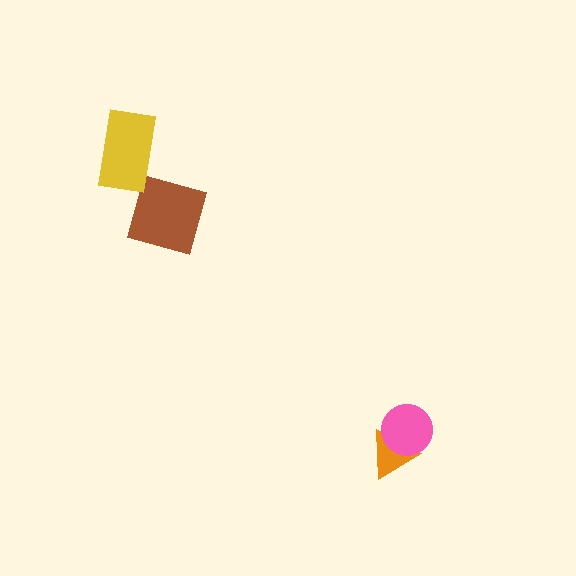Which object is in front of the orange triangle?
The pink circle is in front of the orange triangle.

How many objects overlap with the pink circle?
1 object overlaps with the pink circle.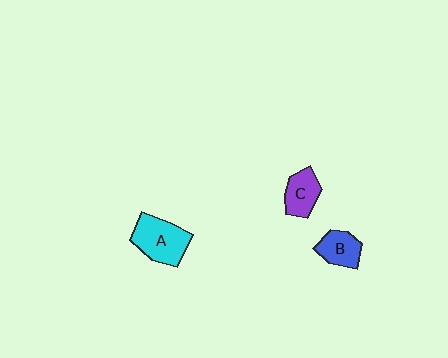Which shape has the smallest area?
Shape B (blue).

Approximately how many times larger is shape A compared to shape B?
Approximately 1.6 times.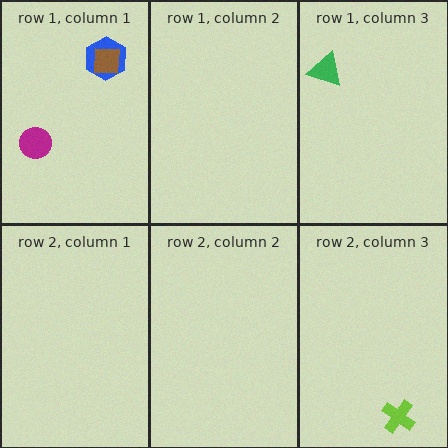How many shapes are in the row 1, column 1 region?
3.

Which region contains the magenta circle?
The row 1, column 1 region.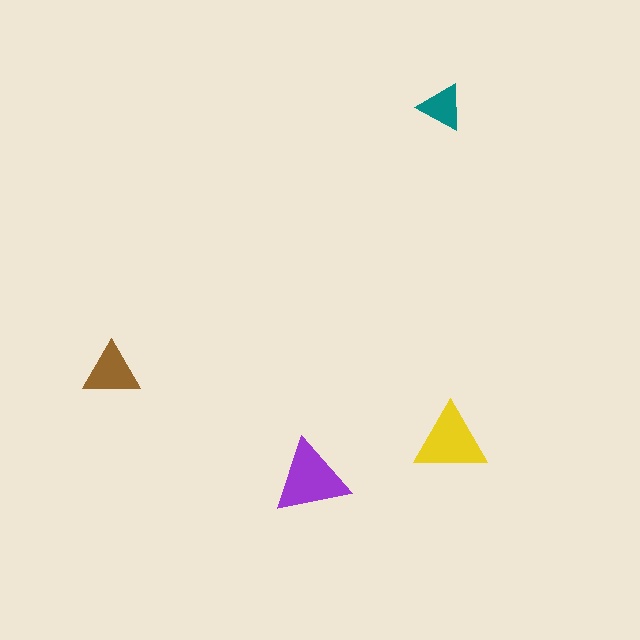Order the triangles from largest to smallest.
the purple one, the yellow one, the brown one, the teal one.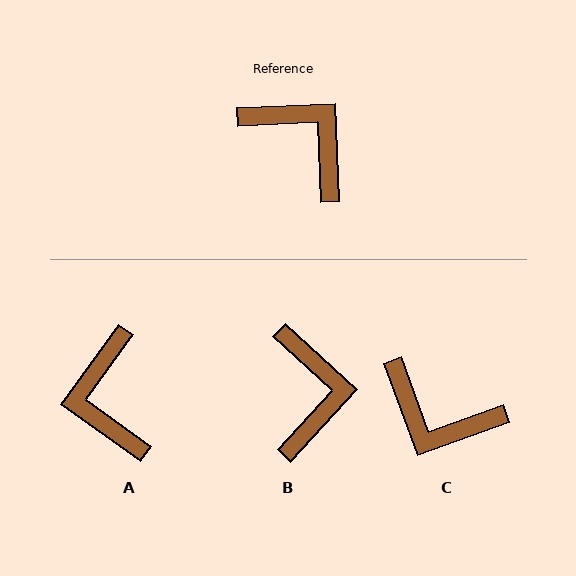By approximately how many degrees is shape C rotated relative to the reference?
Approximately 162 degrees clockwise.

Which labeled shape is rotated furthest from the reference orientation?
C, about 162 degrees away.